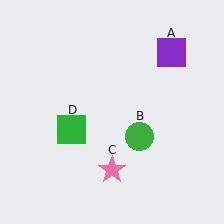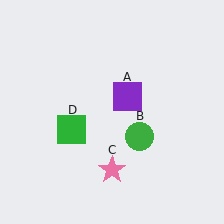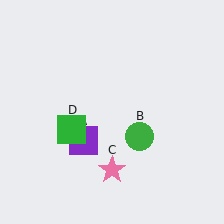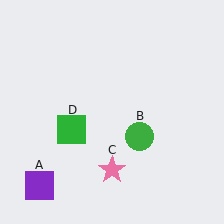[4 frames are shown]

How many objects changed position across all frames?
1 object changed position: purple square (object A).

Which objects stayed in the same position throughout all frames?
Green circle (object B) and pink star (object C) and green square (object D) remained stationary.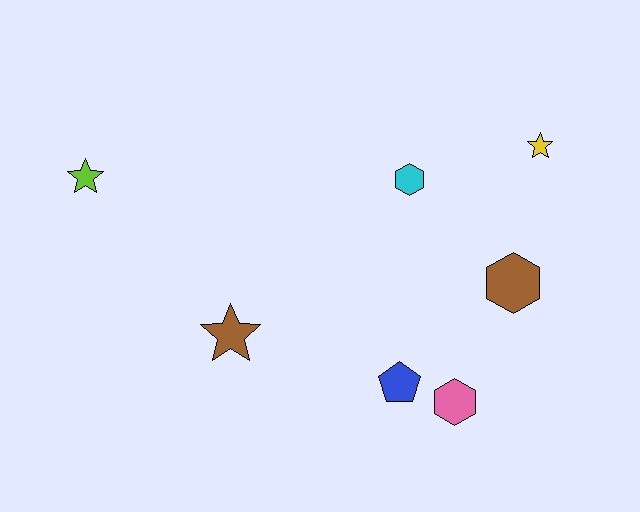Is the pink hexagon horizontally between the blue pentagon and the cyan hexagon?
No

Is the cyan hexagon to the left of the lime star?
No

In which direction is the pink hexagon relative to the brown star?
The pink hexagon is to the right of the brown star.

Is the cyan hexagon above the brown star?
Yes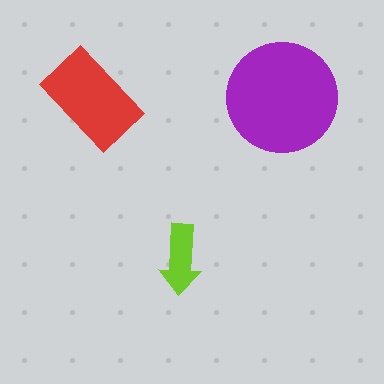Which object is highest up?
The purple circle is topmost.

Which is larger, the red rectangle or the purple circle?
The purple circle.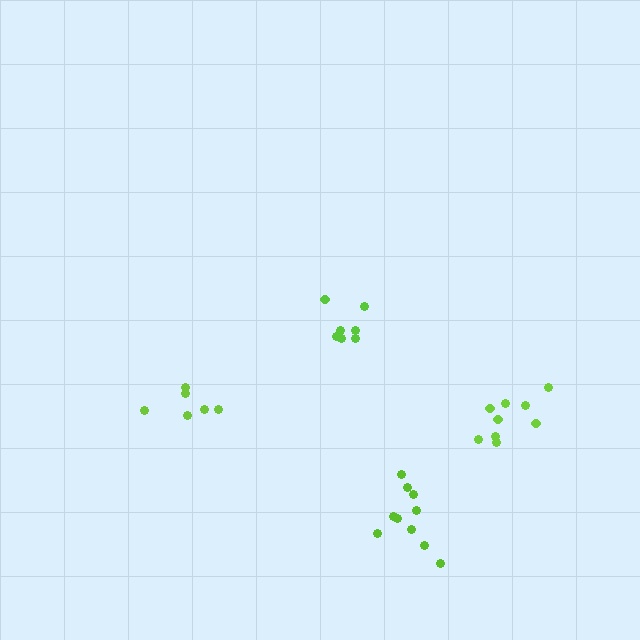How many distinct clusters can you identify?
There are 4 distinct clusters.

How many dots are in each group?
Group 1: 9 dots, Group 2: 6 dots, Group 3: 7 dots, Group 4: 10 dots (32 total).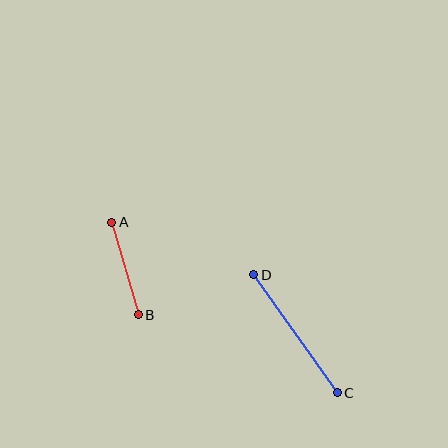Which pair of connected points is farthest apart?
Points C and D are farthest apart.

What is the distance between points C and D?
The distance is approximately 145 pixels.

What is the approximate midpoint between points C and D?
The midpoint is at approximately (296, 334) pixels.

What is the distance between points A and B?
The distance is approximately 96 pixels.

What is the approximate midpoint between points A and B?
The midpoint is at approximately (125, 269) pixels.